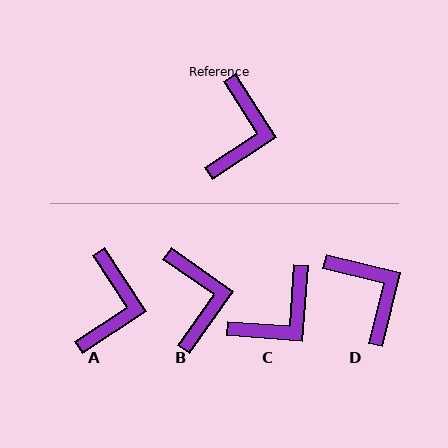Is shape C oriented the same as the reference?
No, it is off by about 37 degrees.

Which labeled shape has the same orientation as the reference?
A.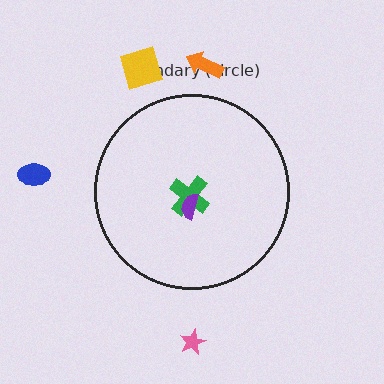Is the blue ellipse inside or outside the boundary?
Outside.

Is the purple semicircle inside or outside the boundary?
Inside.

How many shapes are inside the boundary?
2 inside, 4 outside.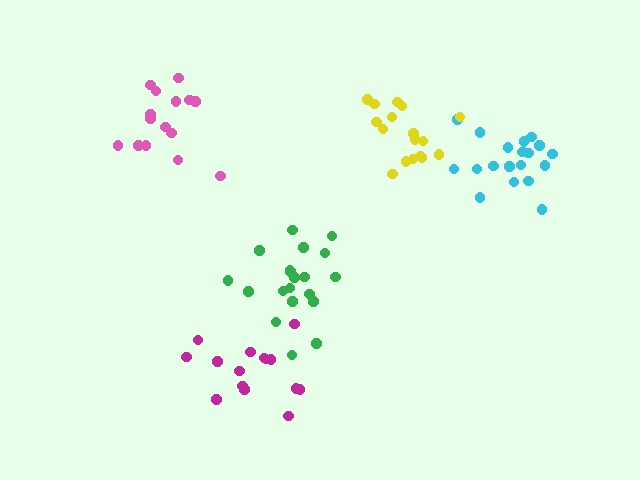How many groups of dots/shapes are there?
There are 5 groups.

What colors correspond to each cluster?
The clusters are colored: magenta, cyan, pink, yellow, green.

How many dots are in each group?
Group 1: 15 dots, Group 2: 19 dots, Group 3: 15 dots, Group 4: 17 dots, Group 5: 20 dots (86 total).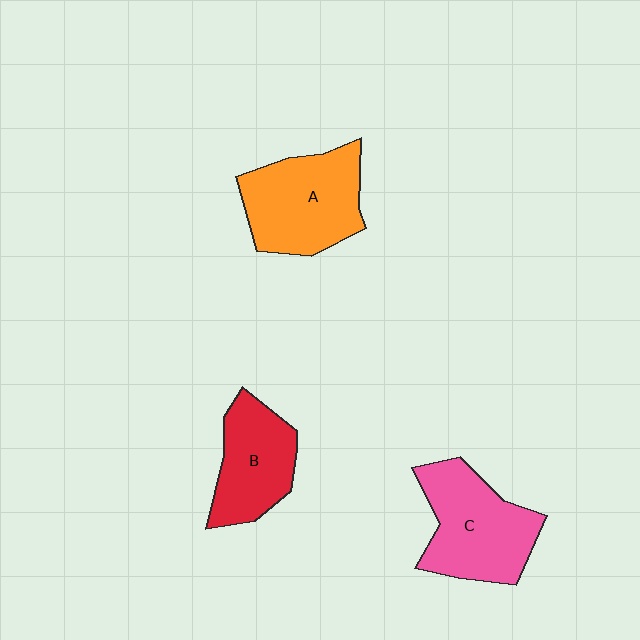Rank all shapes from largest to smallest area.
From largest to smallest: C (pink), A (orange), B (red).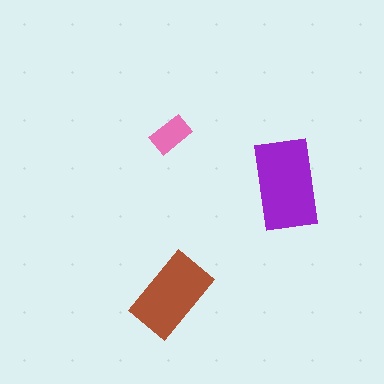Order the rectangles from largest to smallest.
the purple one, the brown one, the pink one.